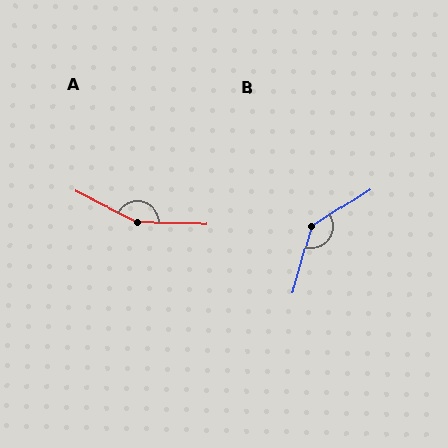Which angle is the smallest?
B, at approximately 138 degrees.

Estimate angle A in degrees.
Approximately 154 degrees.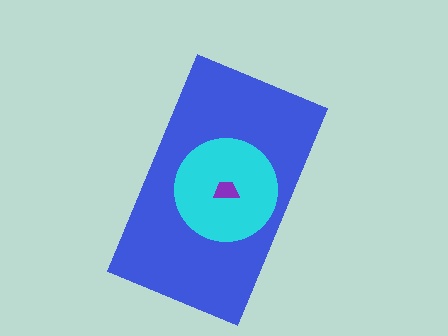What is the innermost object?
The purple trapezoid.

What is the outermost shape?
The blue rectangle.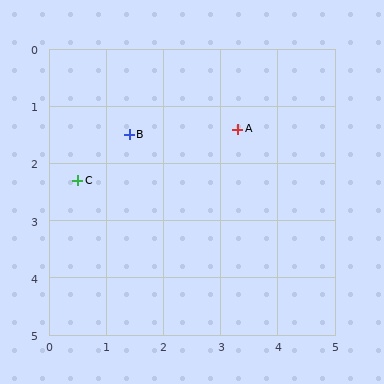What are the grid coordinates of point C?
Point C is at approximately (0.5, 2.3).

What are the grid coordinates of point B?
Point B is at approximately (1.4, 1.5).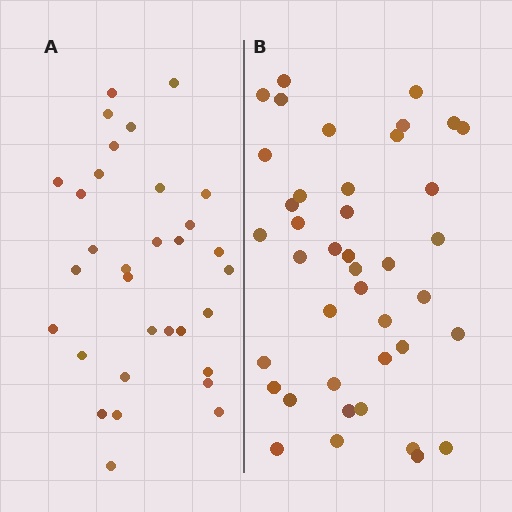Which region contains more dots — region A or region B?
Region B (the right region) has more dots.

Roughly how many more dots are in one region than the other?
Region B has roughly 8 or so more dots than region A.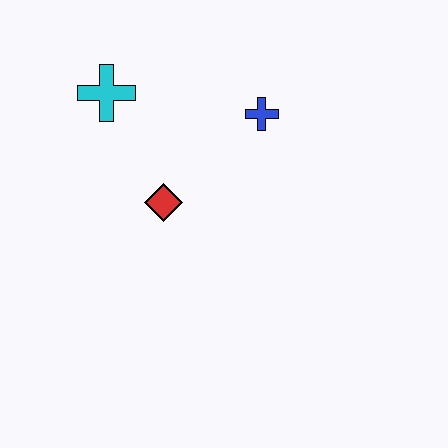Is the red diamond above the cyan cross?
No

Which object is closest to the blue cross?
The red diamond is closest to the blue cross.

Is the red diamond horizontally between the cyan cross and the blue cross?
Yes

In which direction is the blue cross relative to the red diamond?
The blue cross is to the right of the red diamond.